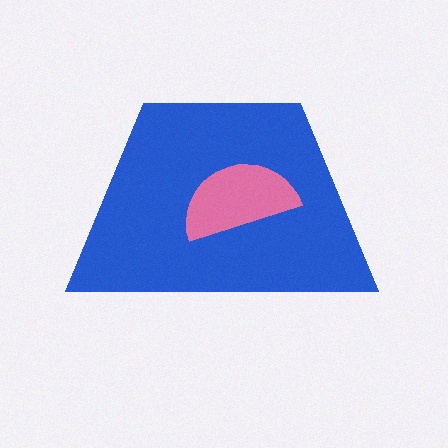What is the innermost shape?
The pink semicircle.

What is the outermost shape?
The blue trapezoid.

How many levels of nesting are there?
2.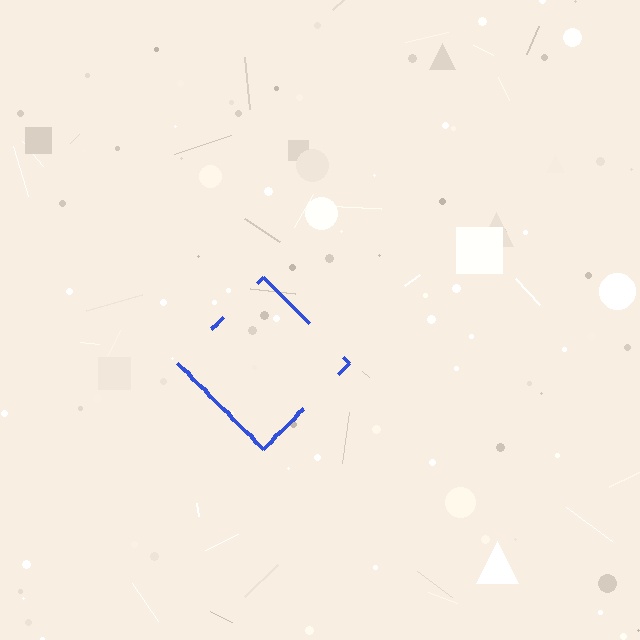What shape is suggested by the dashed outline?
The dashed outline suggests a diamond.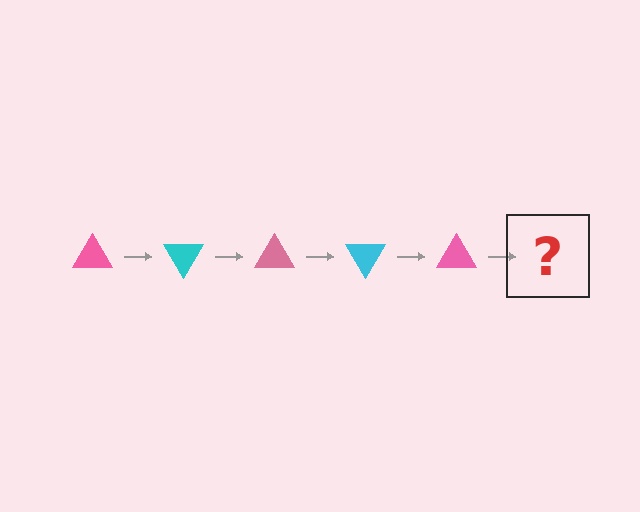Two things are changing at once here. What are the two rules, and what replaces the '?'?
The two rules are that it rotates 60 degrees each step and the color cycles through pink and cyan. The '?' should be a cyan triangle, rotated 300 degrees from the start.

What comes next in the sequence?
The next element should be a cyan triangle, rotated 300 degrees from the start.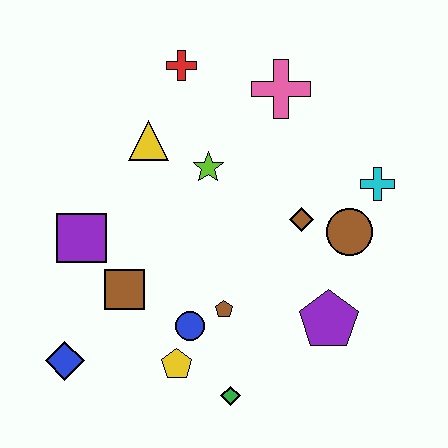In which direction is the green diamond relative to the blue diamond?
The green diamond is to the right of the blue diamond.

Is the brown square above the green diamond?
Yes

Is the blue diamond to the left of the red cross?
Yes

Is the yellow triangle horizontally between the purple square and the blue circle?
Yes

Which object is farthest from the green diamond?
The red cross is farthest from the green diamond.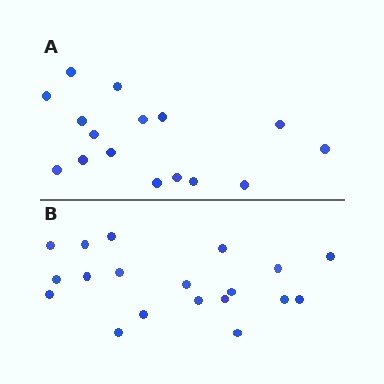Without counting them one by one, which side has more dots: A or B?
Region B (the bottom region) has more dots.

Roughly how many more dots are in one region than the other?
Region B has just a few more — roughly 2 or 3 more dots than region A.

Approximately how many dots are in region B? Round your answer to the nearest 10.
About 20 dots. (The exact count is 19, which rounds to 20.)